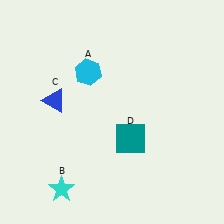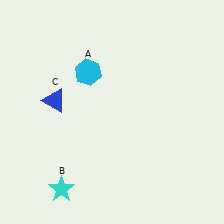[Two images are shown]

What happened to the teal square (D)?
The teal square (D) was removed in Image 2. It was in the bottom-right area of Image 1.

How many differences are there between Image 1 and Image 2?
There is 1 difference between the two images.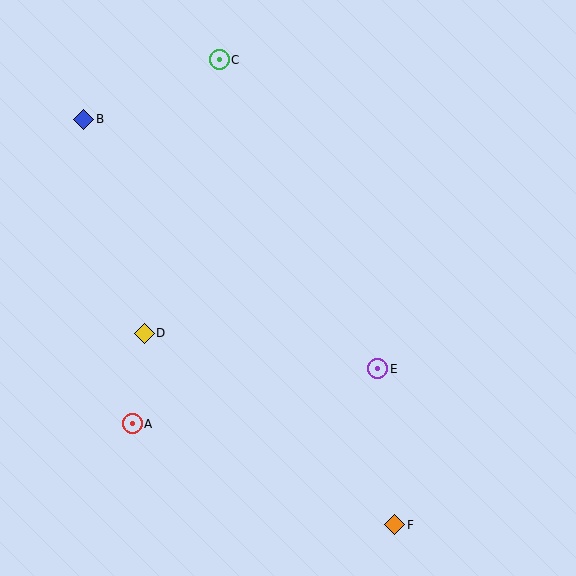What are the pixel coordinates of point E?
Point E is at (378, 369).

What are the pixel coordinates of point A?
Point A is at (132, 424).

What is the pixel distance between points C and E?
The distance between C and E is 347 pixels.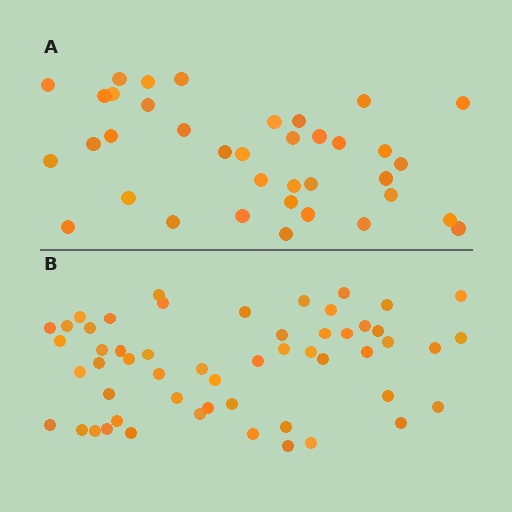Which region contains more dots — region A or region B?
Region B (the bottom region) has more dots.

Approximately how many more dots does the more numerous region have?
Region B has approximately 15 more dots than region A.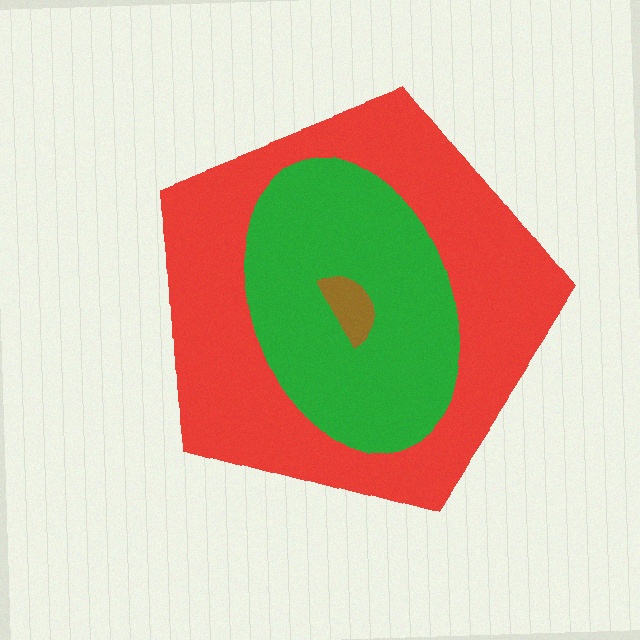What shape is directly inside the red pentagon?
The green ellipse.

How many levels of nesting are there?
3.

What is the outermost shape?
The red pentagon.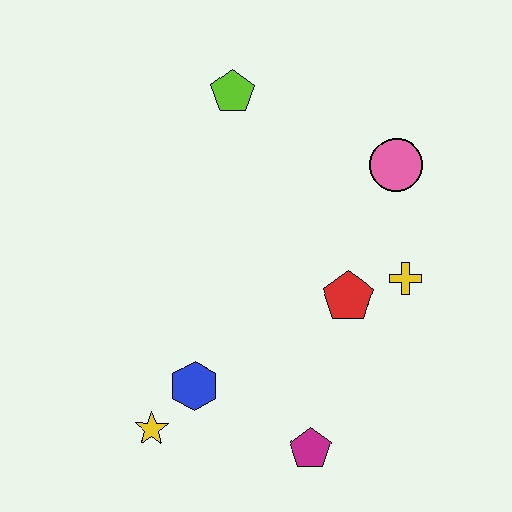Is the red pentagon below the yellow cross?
Yes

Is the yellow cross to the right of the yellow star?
Yes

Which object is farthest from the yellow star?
The pink circle is farthest from the yellow star.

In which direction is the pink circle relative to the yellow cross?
The pink circle is above the yellow cross.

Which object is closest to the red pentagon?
The yellow cross is closest to the red pentagon.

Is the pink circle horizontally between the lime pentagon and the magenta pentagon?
No